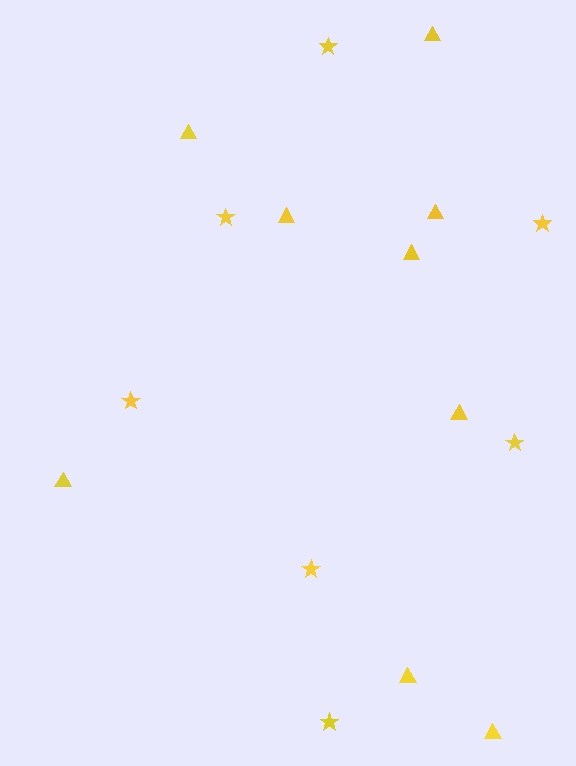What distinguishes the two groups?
There are 2 groups: one group of stars (7) and one group of triangles (9).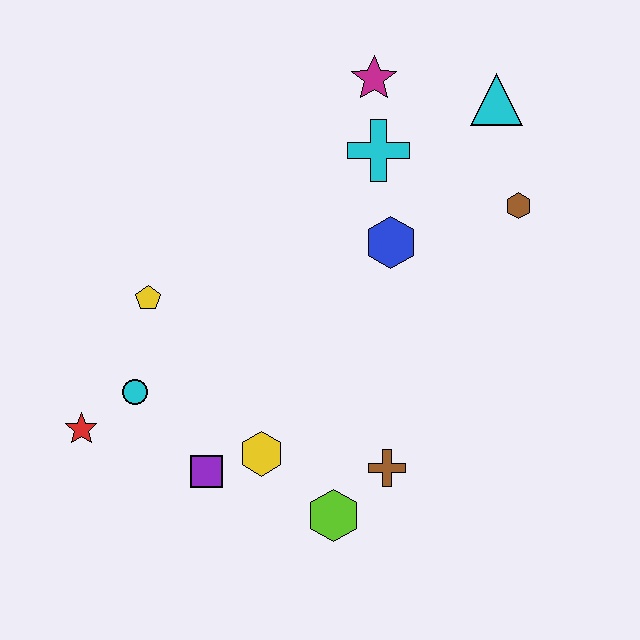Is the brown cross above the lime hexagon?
Yes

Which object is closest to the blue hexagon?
The cyan cross is closest to the blue hexagon.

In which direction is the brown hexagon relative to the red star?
The brown hexagon is to the right of the red star.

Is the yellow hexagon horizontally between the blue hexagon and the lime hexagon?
No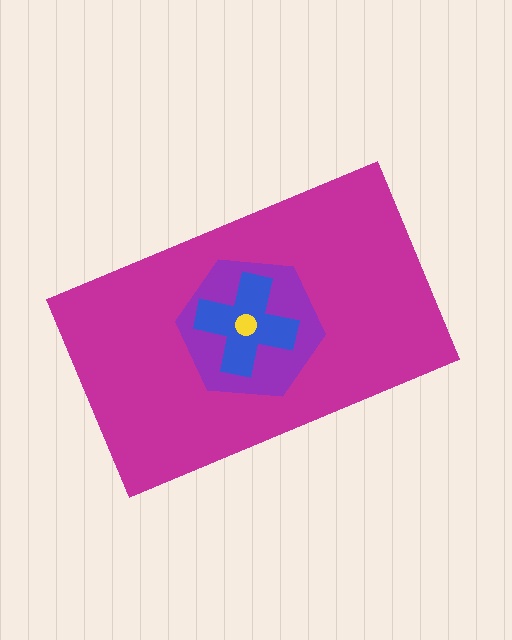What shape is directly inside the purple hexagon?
The blue cross.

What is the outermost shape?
The magenta rectangle.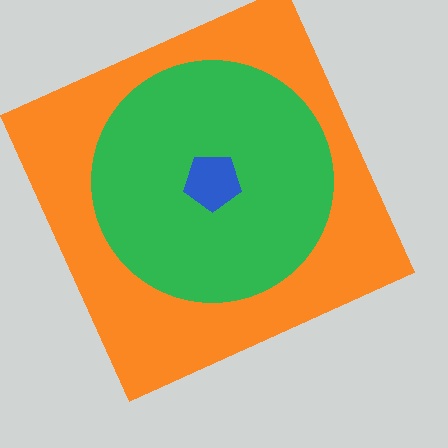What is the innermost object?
The blue pentagon.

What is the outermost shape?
The orange square.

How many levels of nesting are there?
3.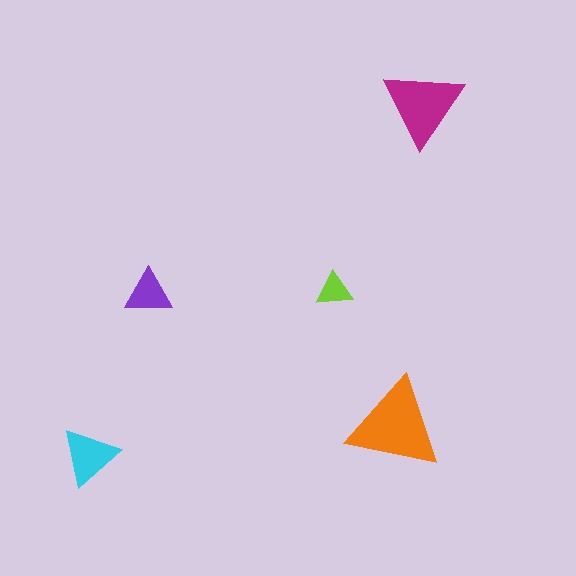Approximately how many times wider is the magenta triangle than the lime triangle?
About 2 times wider.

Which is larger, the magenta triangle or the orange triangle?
The orange one.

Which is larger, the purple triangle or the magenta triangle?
The magenta one.